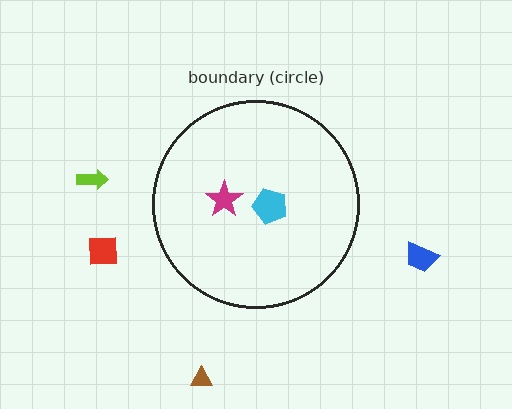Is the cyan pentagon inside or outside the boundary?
Inside.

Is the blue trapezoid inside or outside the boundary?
Outside.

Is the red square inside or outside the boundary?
Outside.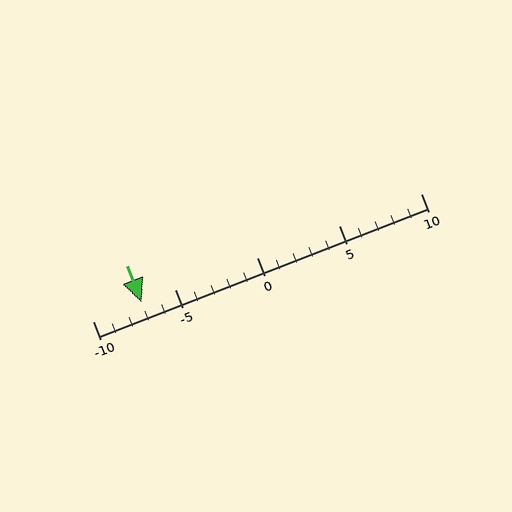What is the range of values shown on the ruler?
The ruler shows values from -10 to 10.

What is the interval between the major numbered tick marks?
The major tick marks are spaced 5 units apart.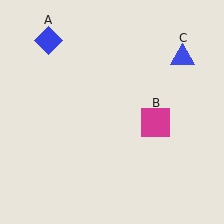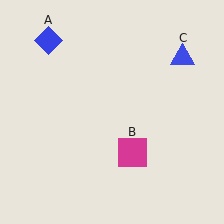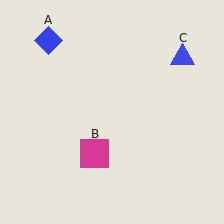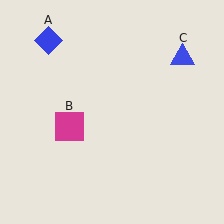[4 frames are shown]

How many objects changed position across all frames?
1 object changed position: magenta square (object B).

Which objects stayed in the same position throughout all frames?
Blue diamond (object A) and blue triangle (object C) remained stationary.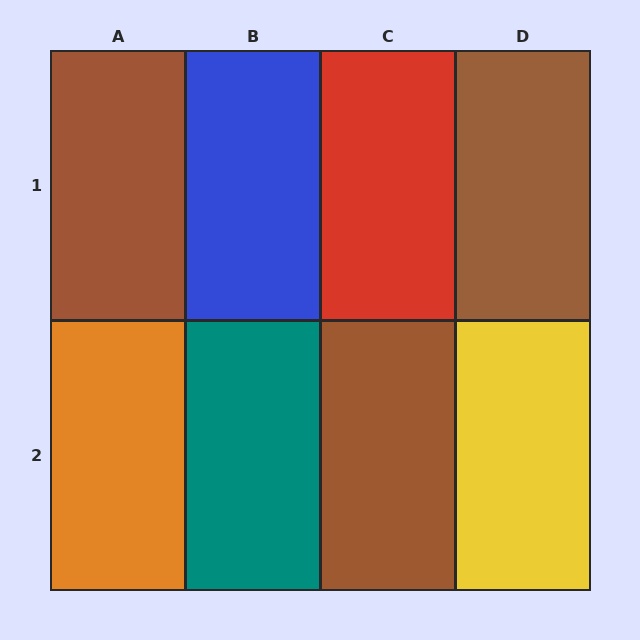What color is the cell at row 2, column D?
Yellow.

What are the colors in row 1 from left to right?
Brown, blue, red, brown.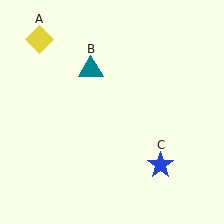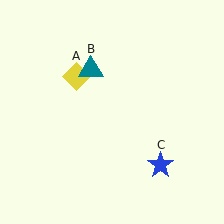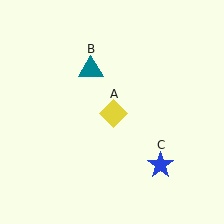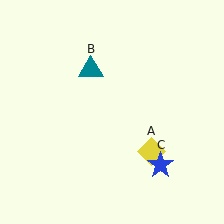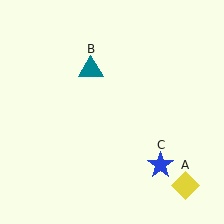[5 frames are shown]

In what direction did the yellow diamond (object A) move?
The yellow diamond (object A) moved down and to the right.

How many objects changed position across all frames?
1 object changed position: yellow diamond (object A).